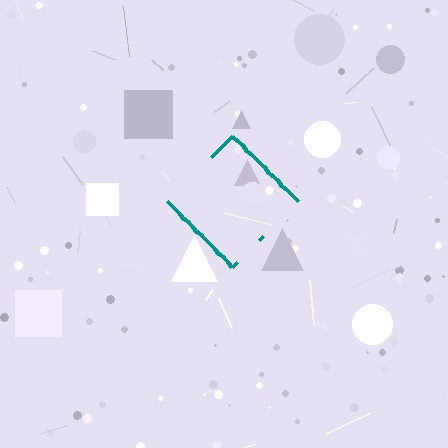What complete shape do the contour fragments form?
The contour fragments form a diamond.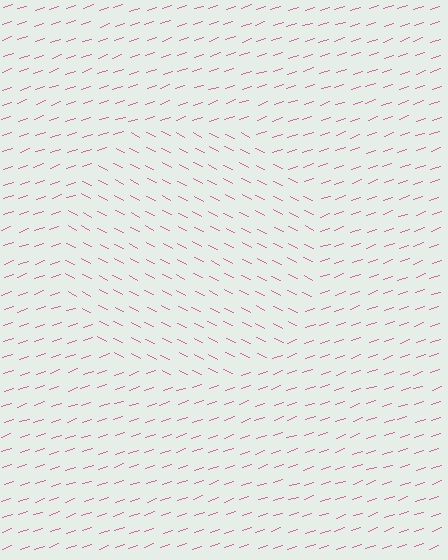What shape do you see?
I see a circle.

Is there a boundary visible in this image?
Yes, there is a texture boundary formed by a change in line orientation.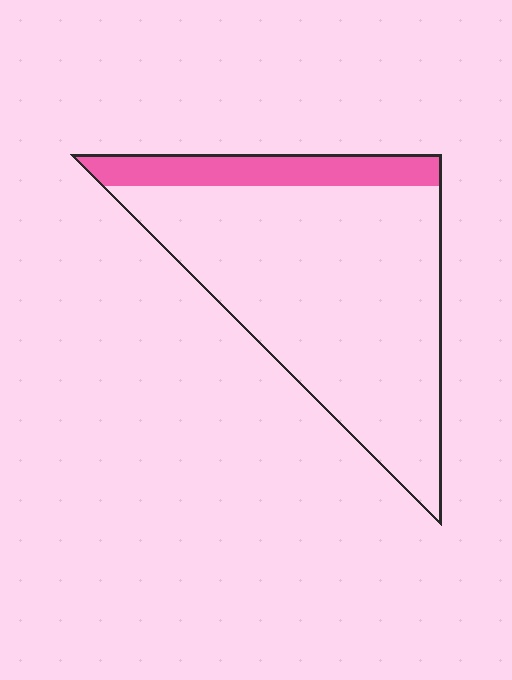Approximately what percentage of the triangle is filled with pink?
Approximately 15%.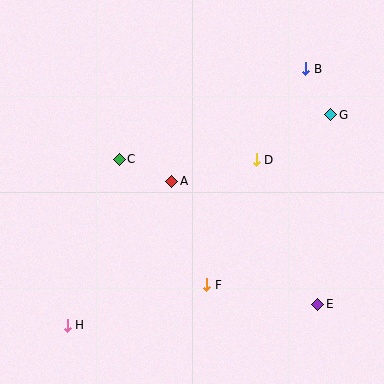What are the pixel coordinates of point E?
Point E is at (318, 304).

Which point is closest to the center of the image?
Point A at (172, 181) is closest to the center.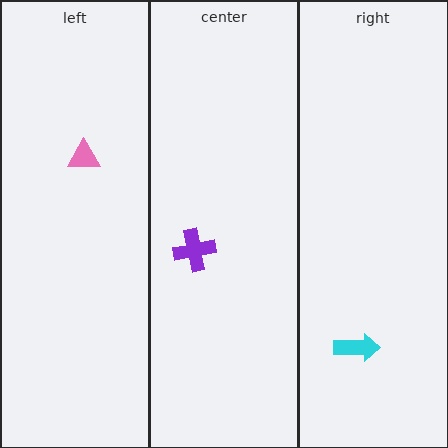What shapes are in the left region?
The pink triangle.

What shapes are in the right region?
The cyan arrow.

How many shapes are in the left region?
1.